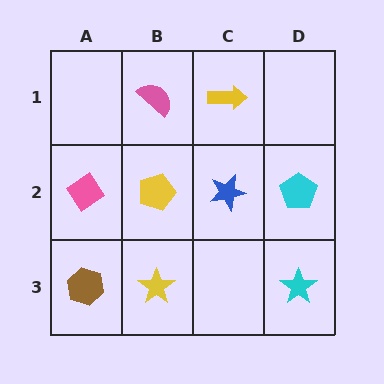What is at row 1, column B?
A pink semicircle.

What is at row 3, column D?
A cyan star.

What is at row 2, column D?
A cyan pentagon.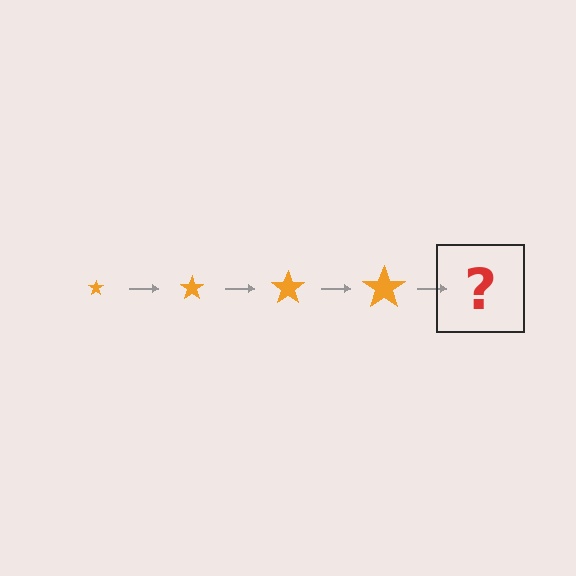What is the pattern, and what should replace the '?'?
The pattern is that the star gets progressively larger each step. The '?' should be an orange star, larger than the previous one.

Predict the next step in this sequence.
The next step is an orange star, larger than the previous one.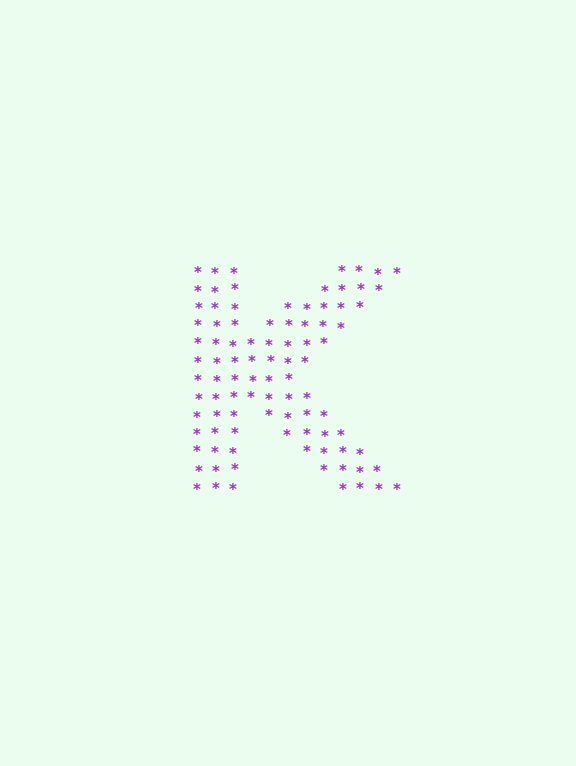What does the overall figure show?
The overall figure shows the letter K.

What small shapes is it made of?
It is made of small asterisks.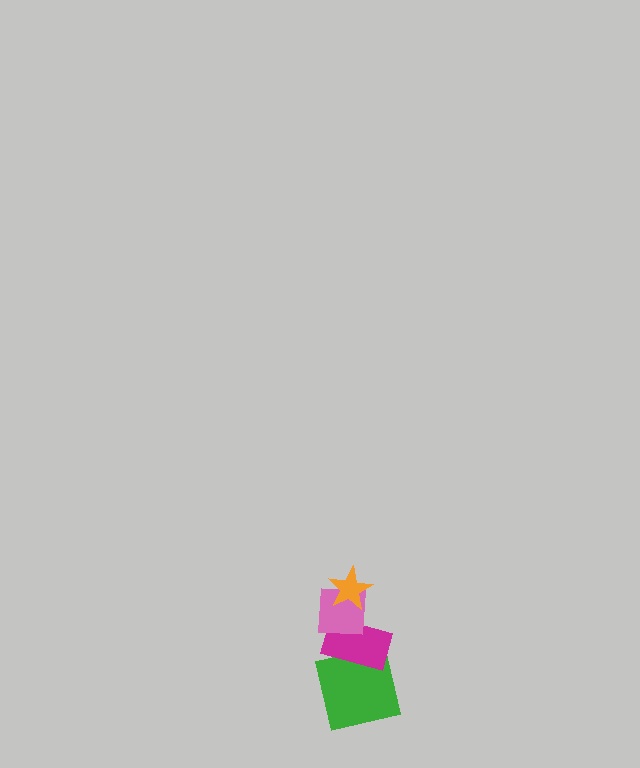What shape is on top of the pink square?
The orange star is on top of the pink square.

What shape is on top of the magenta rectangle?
The pink square is on top of the magenta rectangle.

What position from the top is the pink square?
The pink square is 2nd from the top.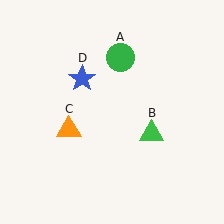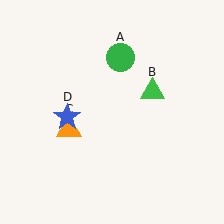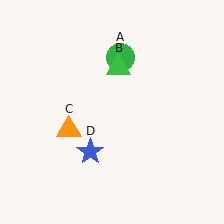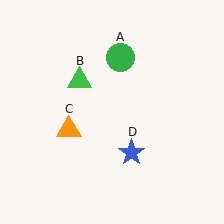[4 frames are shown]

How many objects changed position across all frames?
2 objects changed position: green triangle (object B), blue star (object D).